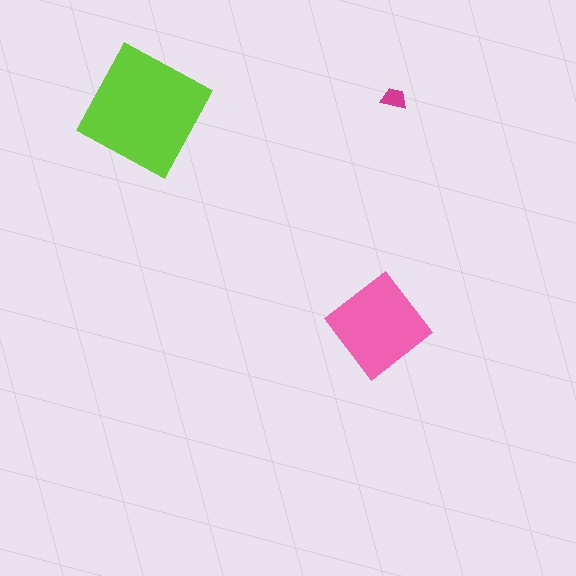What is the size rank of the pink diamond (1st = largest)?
2nd.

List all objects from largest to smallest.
The lime square, the pink diamond, the magenta trapezoid.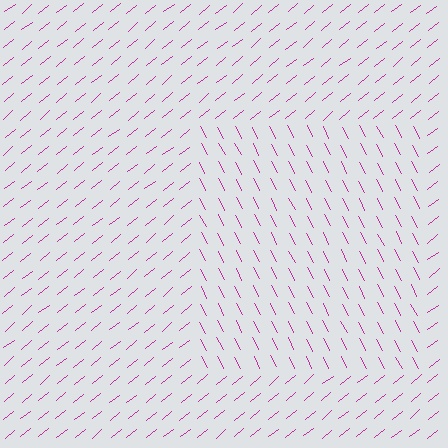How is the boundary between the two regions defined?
The boundary is defined purely by a change in line orientation (approximately 78 degrees difference). All lines are the same color and thickness.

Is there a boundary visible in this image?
Yes, there is a texture boundary formed by a change in line orientation.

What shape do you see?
I see a rectangle.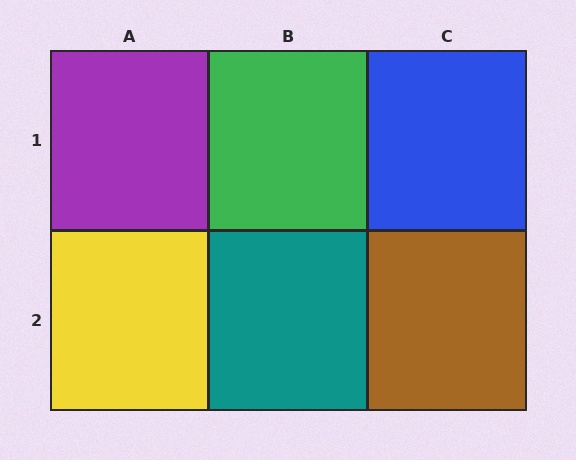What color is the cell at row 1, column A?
Purple.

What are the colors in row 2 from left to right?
Yellow, teal, brown.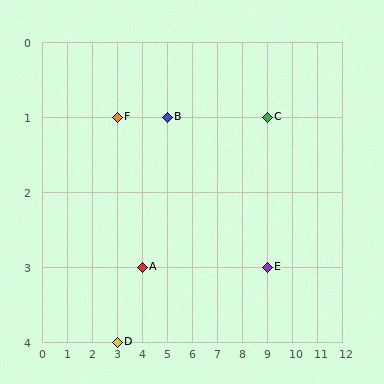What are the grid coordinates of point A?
Point A is at grid coordinates (4, 3).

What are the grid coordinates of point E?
Point E is at grid coordinates (9, 3).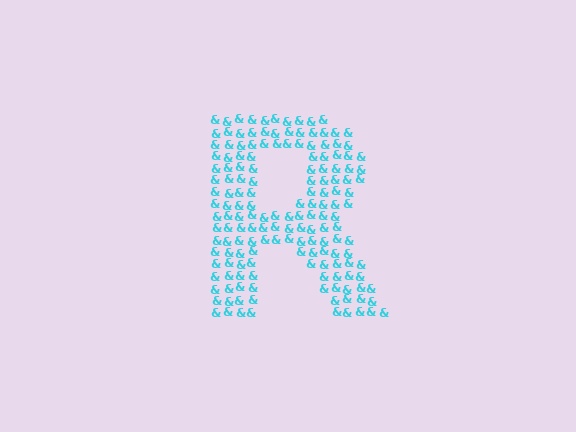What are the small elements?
The small elements are ampersands.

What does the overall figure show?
The overall figure shows the letter R.